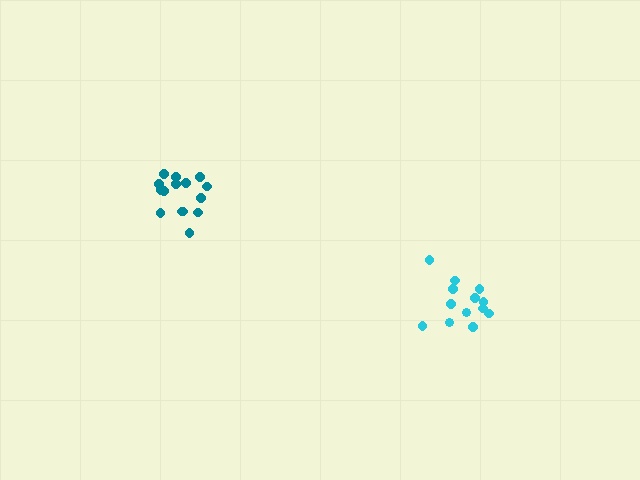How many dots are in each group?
Group 1: 14 dots, Group 2: 15 dots (29 total).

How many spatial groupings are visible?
There are 2 spatial groupings.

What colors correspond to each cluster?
The clusters are colored: cyan, teal.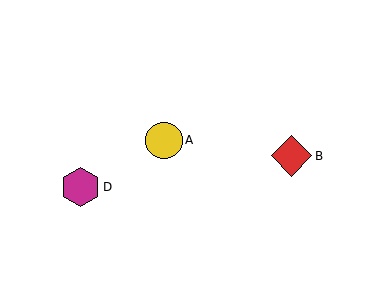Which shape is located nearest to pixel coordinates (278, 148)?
The red diamond (labeled B) at (291, 156) is nearest to that location.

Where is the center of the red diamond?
The center of the red diamond is at (291, 156).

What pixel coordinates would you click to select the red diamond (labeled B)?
Click at (291, 156) to select the red diamond B.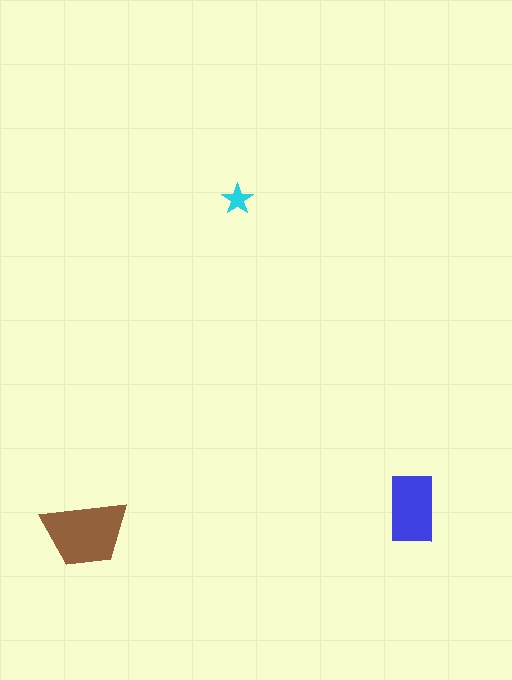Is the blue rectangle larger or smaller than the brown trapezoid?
Smaller.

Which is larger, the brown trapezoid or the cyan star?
The brown trapezoid.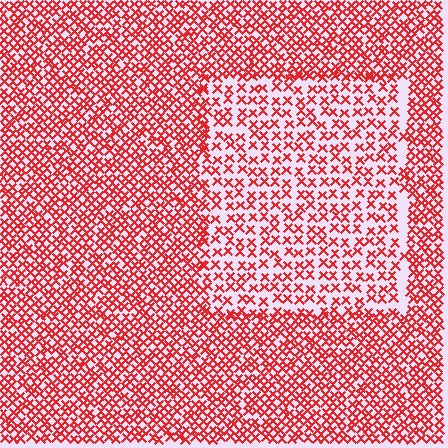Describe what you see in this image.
The image contains small red elements arranged at two different densities. A rectangle-shaped region is visible where the elements are less densely packed than the surrounding area.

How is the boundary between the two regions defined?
The boundary is defined by a change in element density (approximately 1.8x ratio). All elements are the same color, size, and shape.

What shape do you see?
I see a rectangle.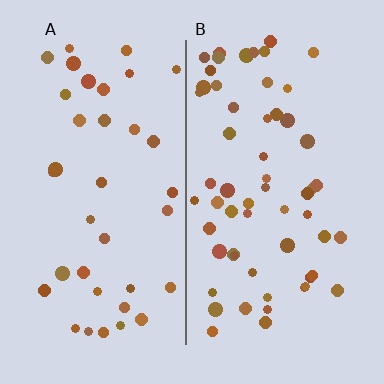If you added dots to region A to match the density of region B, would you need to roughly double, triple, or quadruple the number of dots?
Approximately double.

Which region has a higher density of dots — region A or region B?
B (the right).